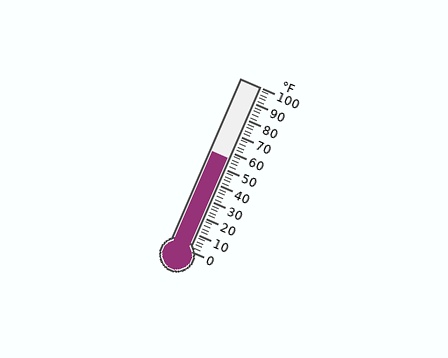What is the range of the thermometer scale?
The thermometer scale ranges from 0°F to 100°F.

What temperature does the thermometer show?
The thermometer shows approximately 56°F.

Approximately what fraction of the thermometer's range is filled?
The thermometer is filled to approximately 55% of its range.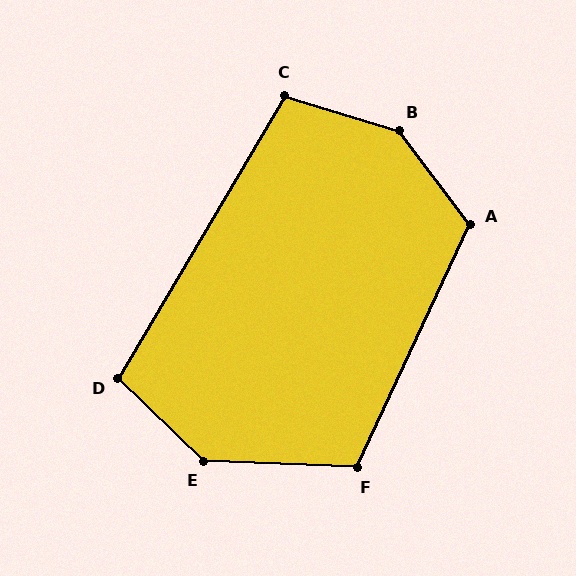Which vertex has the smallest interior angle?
C, at approximately 103 degrees.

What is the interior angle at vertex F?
Approximately 112 degrees (obtuse).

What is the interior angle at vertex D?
Approximately 104 degrees (obtuse).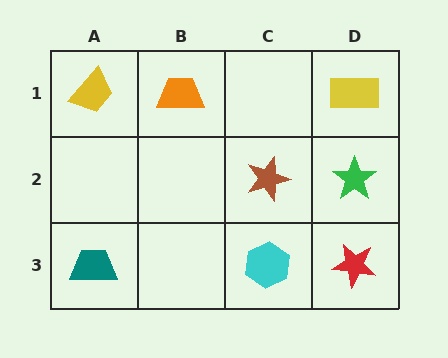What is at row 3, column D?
A red star.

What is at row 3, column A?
A teal trapezoid.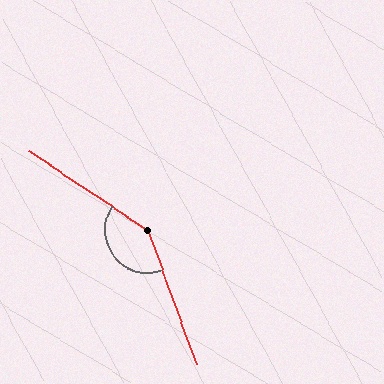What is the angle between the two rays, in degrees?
Approximately 143 degrees.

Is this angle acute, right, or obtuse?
It is obtuse.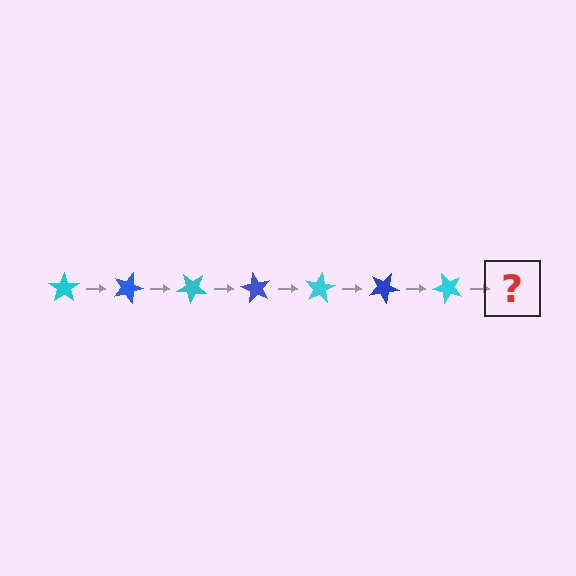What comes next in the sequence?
The next element should be a blue star, rotated 140 degrees from the start.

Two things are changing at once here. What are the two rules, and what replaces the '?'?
The two rules are that it rotates 20 degrees each step and the color cycles through cyan and blue. The '?' should be a blue star, rotated 140 degrees from the start.